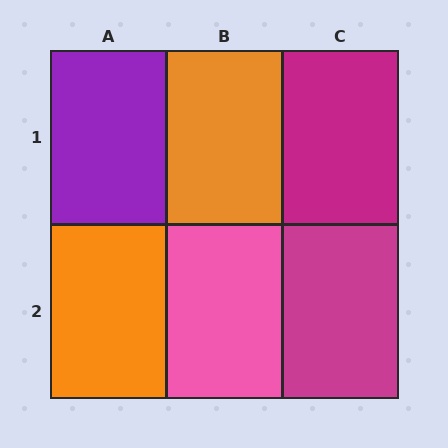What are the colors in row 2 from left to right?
Orange, pink, magenta.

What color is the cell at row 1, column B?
Orange.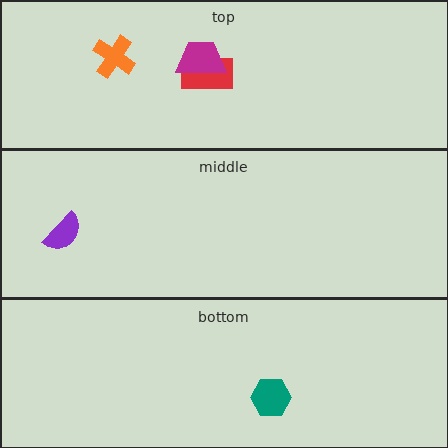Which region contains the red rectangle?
The top region.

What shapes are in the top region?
The orange cross, the red rectangle, the magenta trapezoid.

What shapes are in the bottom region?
The teal hexagon.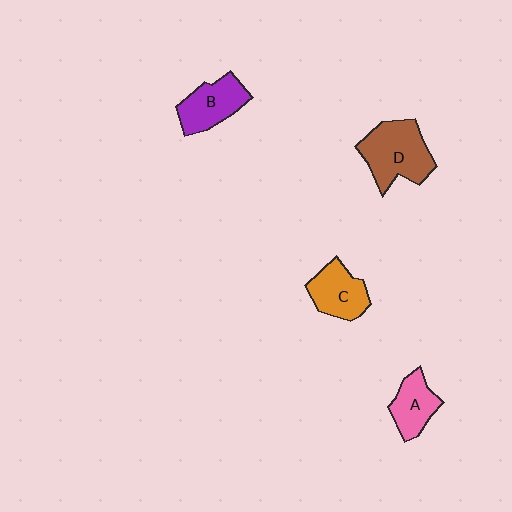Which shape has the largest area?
Shape D (brown).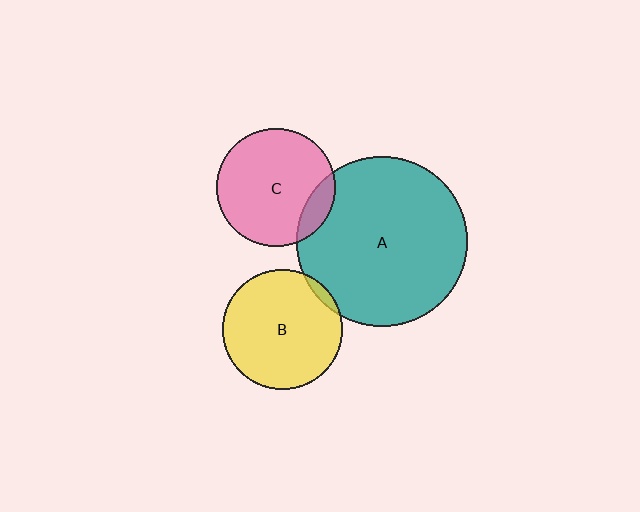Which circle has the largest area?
Circle A (teal).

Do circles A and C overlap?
Yes.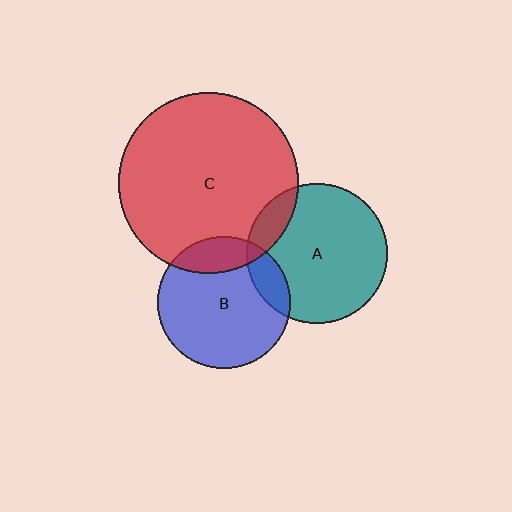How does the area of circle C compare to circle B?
Approximately 1.9 times.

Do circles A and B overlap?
Yes.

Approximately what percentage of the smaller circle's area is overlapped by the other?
Approximately 15%.